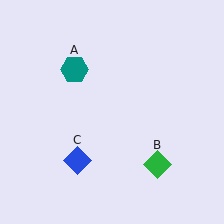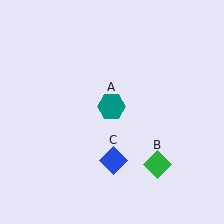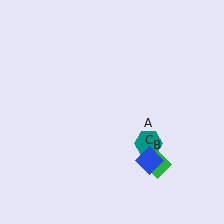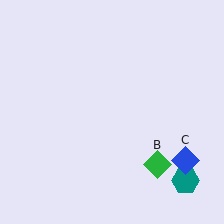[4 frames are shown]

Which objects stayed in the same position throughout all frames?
Green diamond (object B) remained stationary.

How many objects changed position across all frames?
2 objects changed position: teal hexagon (object A), blue diamond (object C).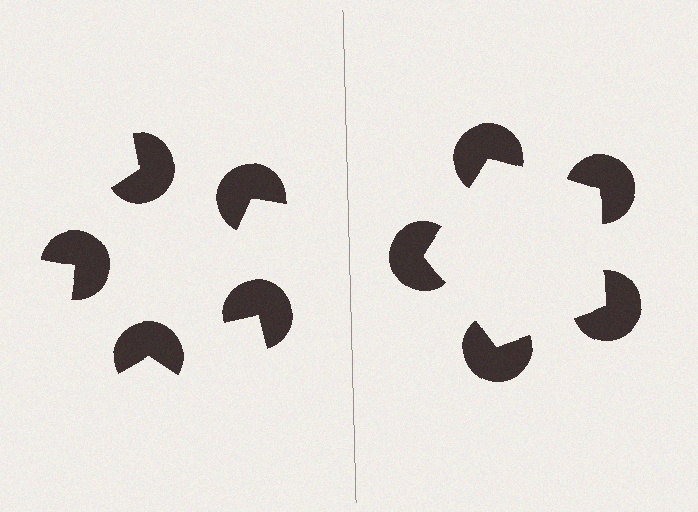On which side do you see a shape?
An illusory pentagon appears on the right side. On the left side the wedge cuts are rotated, so no coherent shape forms.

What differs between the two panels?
The pac-man discs are positioned identically on both sides; only the wedge orientations differ. On the right they align to a pentagon; on the left they are misaligned.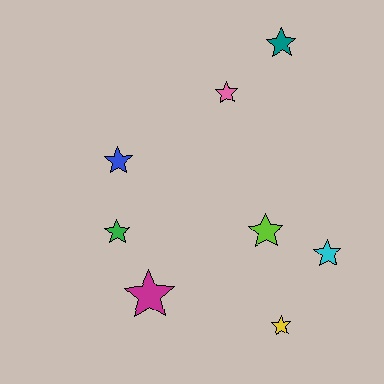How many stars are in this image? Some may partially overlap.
There are 8 stars.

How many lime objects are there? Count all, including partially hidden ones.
There is 1 lime object.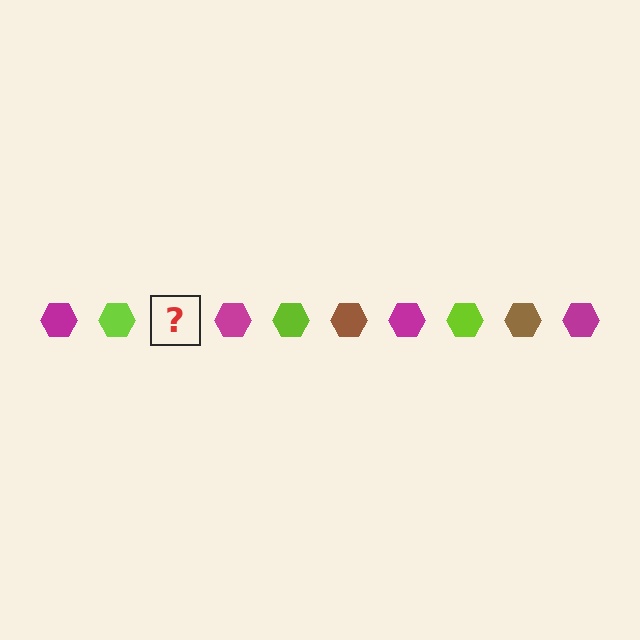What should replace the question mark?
The question mark should be replaced with a brown hexagon.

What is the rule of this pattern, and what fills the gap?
The rule is that the pattern cycles through magenta, lime, brown hexagons. The gap should be filled with a brown hexagon.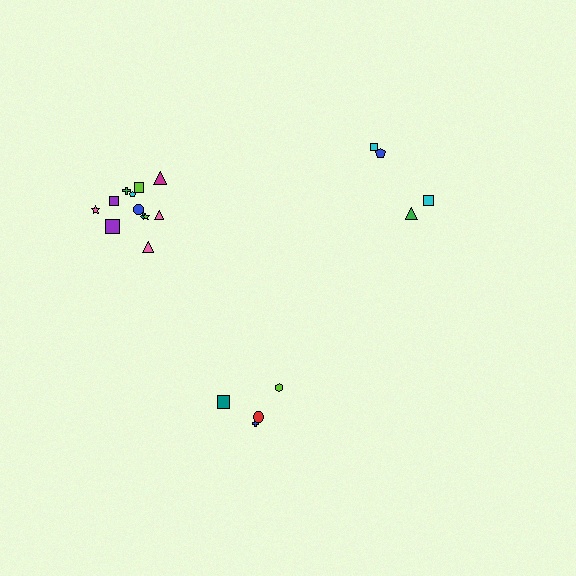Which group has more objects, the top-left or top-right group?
The top-left group.